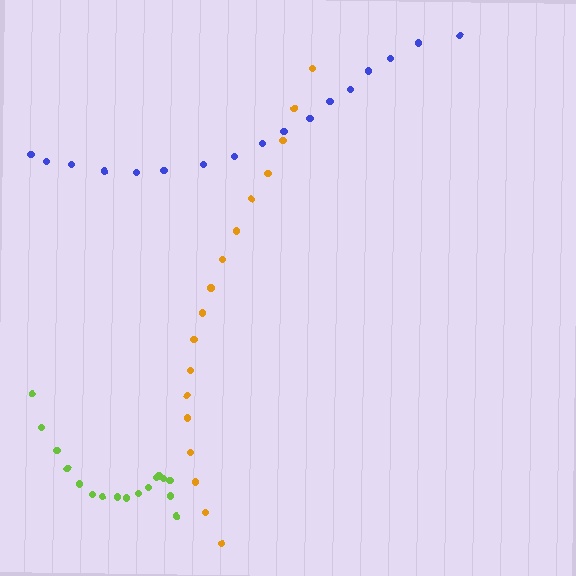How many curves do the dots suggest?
There are 3 distinct paths.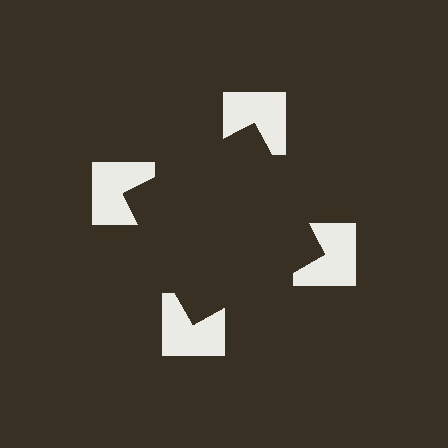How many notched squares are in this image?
There are 4 — one at each vertex of the illusory square.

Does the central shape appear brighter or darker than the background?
It typically appears slightly darker than the background, even though no actual brightness change is drawn.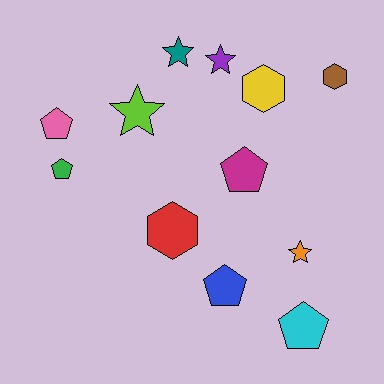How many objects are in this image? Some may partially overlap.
There are 12 objects.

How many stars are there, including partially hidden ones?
There are 4 stars.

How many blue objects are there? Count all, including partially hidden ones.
There is 1 blue object.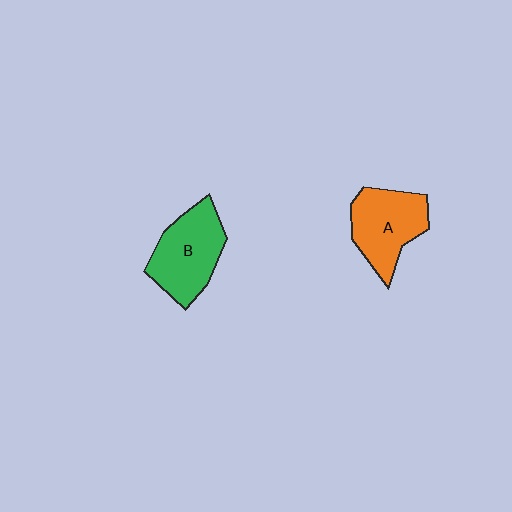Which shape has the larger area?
Shape B (green).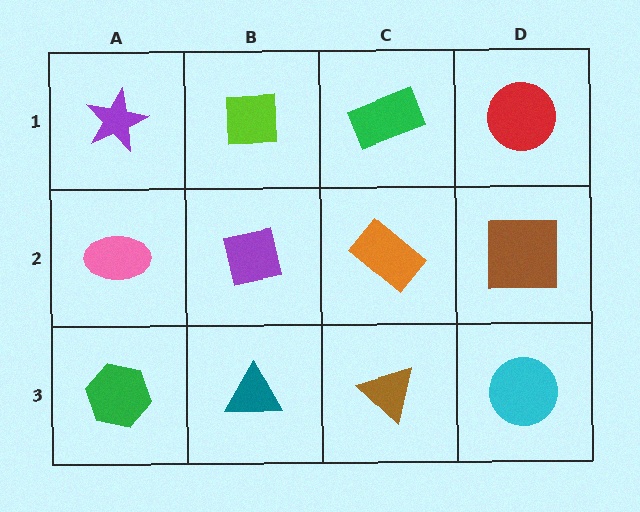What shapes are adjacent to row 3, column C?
An orange rectangle (row 2, column C), a teal triangle (row 3, column B), a cyan circle (row 3, column D).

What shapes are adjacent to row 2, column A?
A purple star (row 1, column A), a green hexagon (row 3, column A), a purple square (row 2, column B).